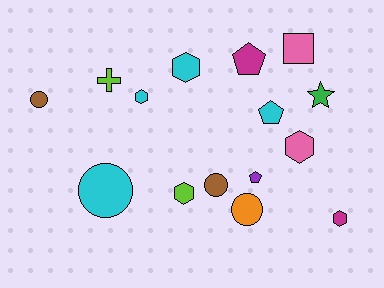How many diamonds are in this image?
There are no diamonds.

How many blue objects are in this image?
There are no blue objects.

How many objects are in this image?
There are 15 objects.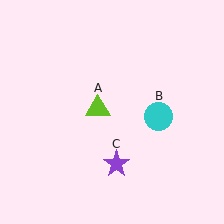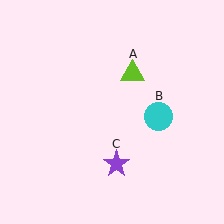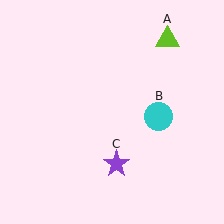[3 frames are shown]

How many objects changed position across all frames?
1 object changed position: lime triangle (object A).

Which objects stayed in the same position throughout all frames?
Cyan circle (object B) and purple star (object C) remained stationary.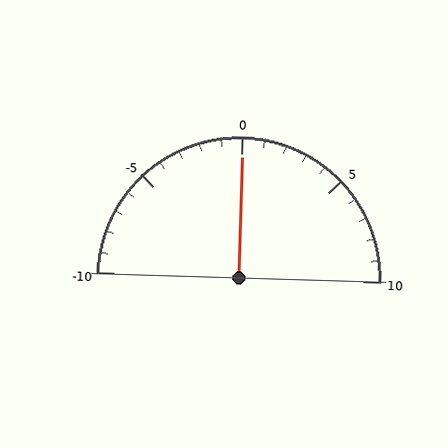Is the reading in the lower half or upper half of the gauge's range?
The reading is in the upper half of the range (-10 to 10).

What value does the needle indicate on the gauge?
The needle indicates approximately 0.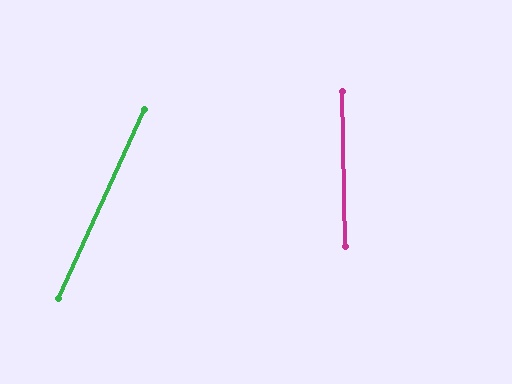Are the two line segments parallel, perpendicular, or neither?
Neither parallel nor perpendicular — they differ by about 26°.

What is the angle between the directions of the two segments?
Approximately 26 degrees.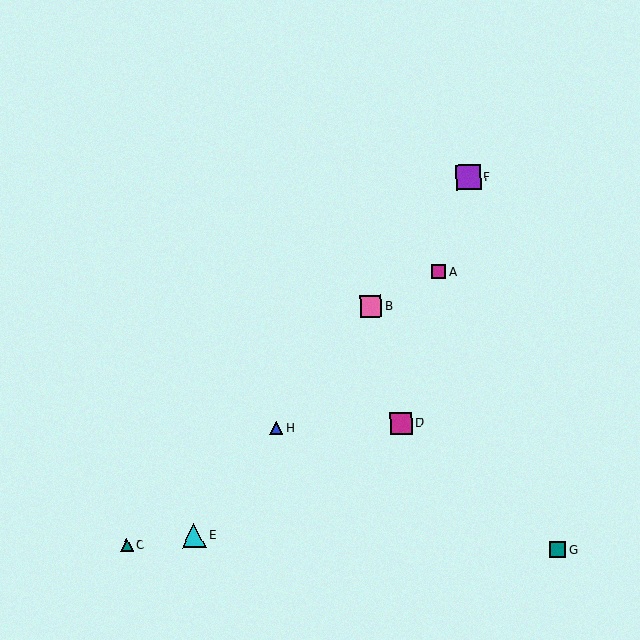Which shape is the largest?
The purple square (labeled F) is the largest.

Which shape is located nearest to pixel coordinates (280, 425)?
The blue triangle (labeled H) at (276, 428) is nearest to that location.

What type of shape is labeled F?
Shape F is a purple square.